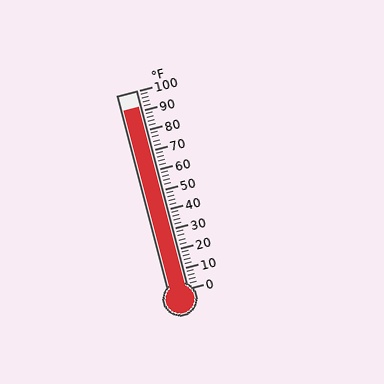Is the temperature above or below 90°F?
The temperature is above 90°F.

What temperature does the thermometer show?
The thermometer shows approximately 92°F.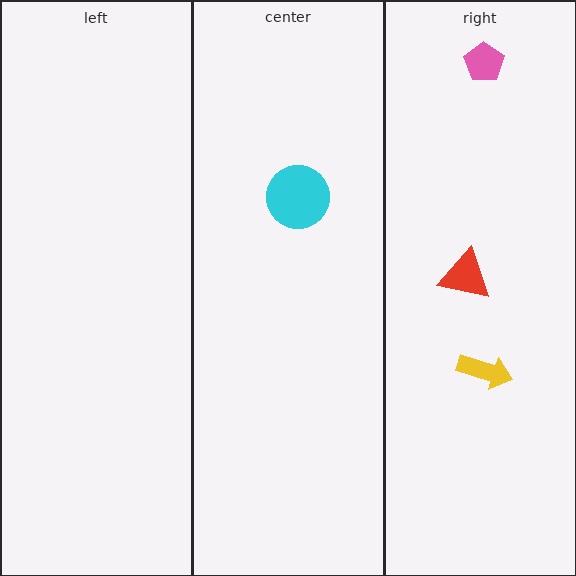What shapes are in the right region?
The yellow arrow, the red triangle, the pink pentagon.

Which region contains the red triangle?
The right region.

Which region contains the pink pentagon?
The right region.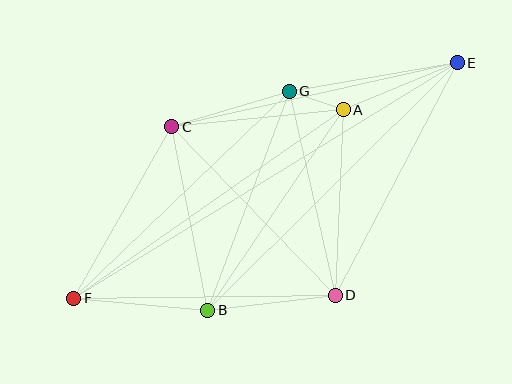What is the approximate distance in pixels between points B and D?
The distance between B and D is approximately 129 pixels.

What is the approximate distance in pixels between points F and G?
The distance between F and G is approximately 298 pixels.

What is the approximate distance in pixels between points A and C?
The distance between A and C is approximately 172 pixels.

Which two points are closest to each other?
Points A and G are closest to each other.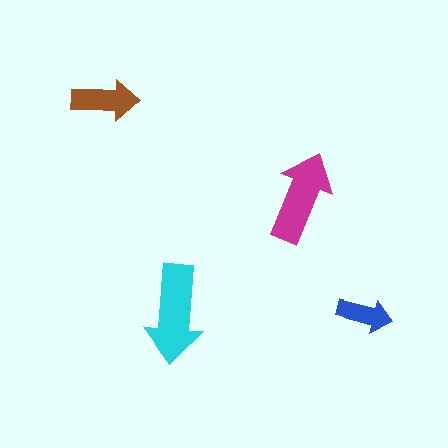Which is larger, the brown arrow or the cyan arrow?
The cyan one.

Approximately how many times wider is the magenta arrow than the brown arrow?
About 1.5 times wider.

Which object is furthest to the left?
The brown arrow is leftmost.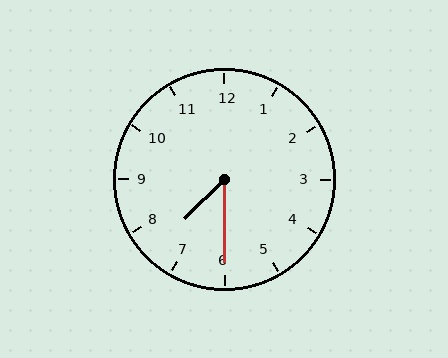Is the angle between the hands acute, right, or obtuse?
It is acute.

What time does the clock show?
7:30.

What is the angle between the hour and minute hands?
Approximately 45 degrees.